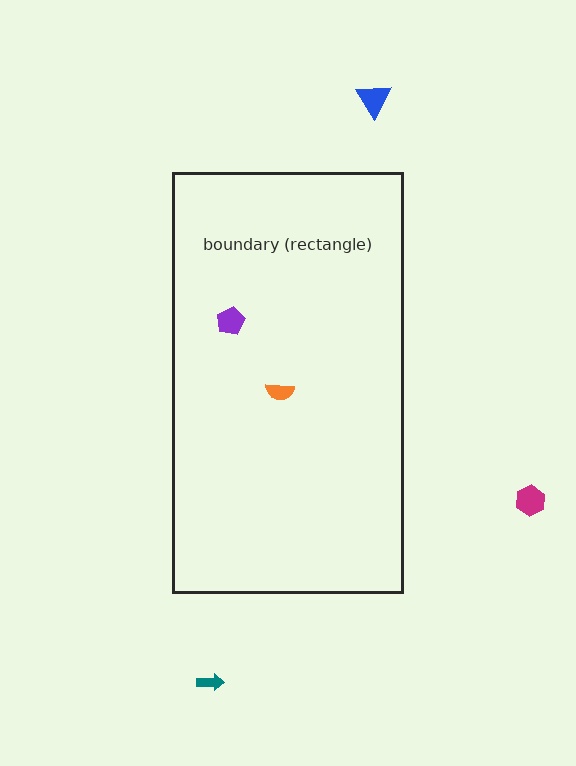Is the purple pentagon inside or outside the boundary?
Inside.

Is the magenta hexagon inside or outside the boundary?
Outside.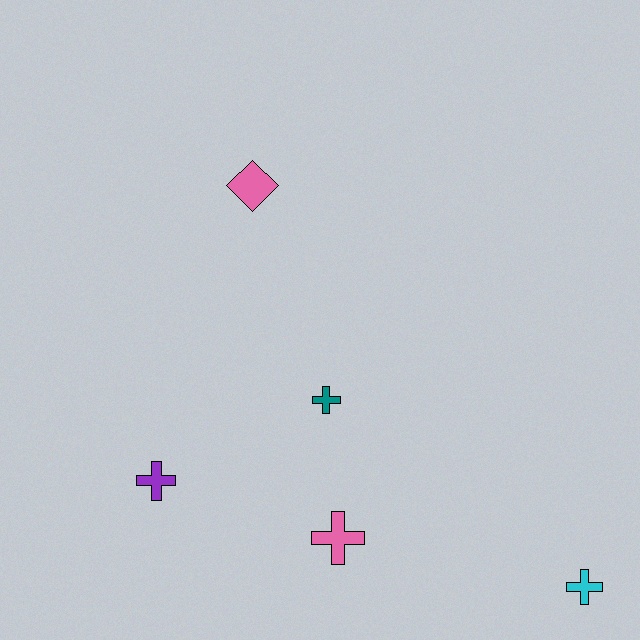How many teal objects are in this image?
There is 1 teal object.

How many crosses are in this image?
There are 4 crosses.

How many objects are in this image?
There are 5 objects.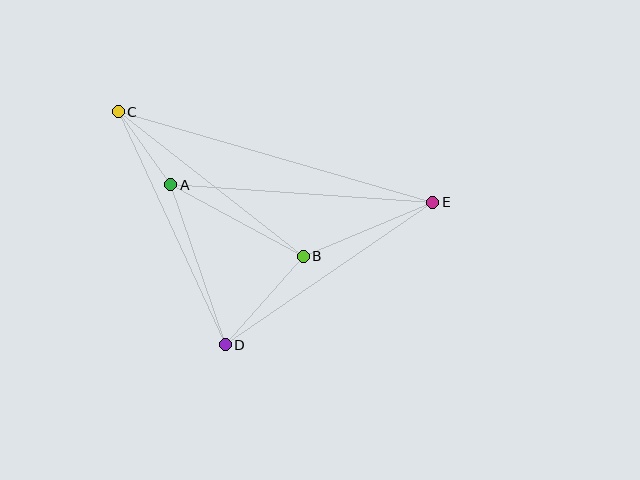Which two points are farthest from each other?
Points C and E are farthest from each other.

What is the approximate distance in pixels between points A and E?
The distance between A and E is approximately 263 pixels.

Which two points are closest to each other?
Points A and C are closest to each other.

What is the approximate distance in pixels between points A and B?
The distance between A and B is approximately 151 pixels.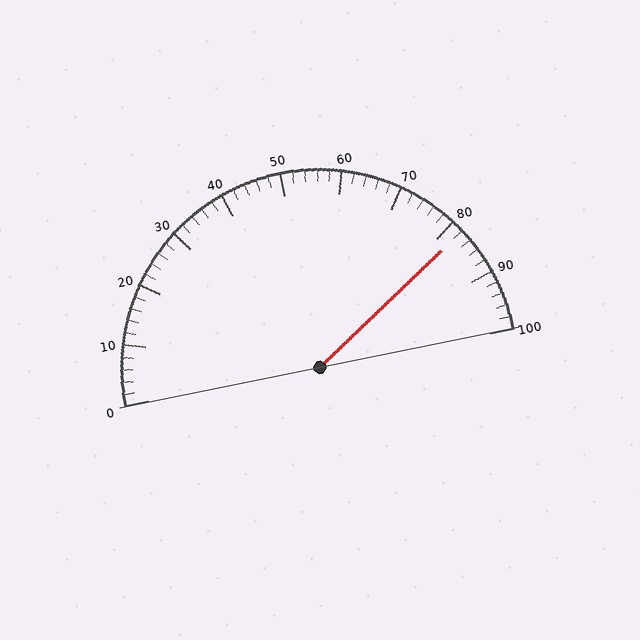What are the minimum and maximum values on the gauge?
The gauge ranges from 0 to 100.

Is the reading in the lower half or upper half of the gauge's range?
The reading is in the upper half of the range (0 to 100).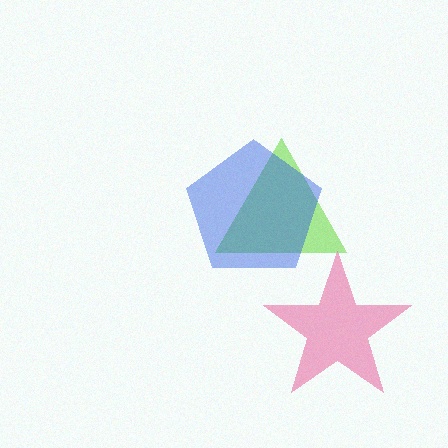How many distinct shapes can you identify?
There are 3 distinct shapes: a lime triangle, a blue pentagon, a pink star.